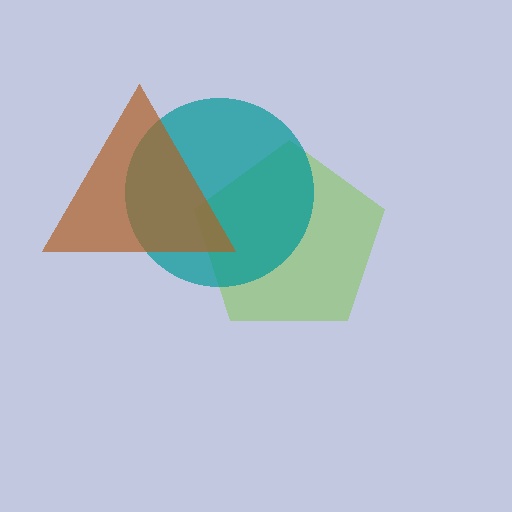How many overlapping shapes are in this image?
There are 3 overlapping shapes in the image.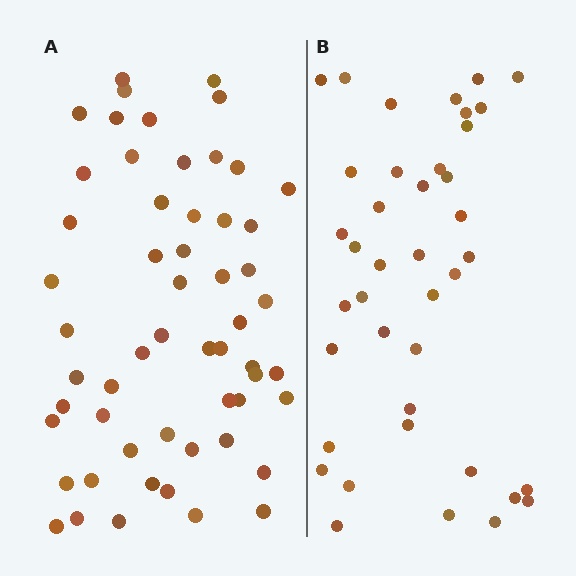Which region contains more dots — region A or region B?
Region A (the left region) has more dots.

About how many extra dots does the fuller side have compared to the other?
Region A has approximately 15 more dots than region B.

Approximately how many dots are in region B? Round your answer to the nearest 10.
About 40 dots.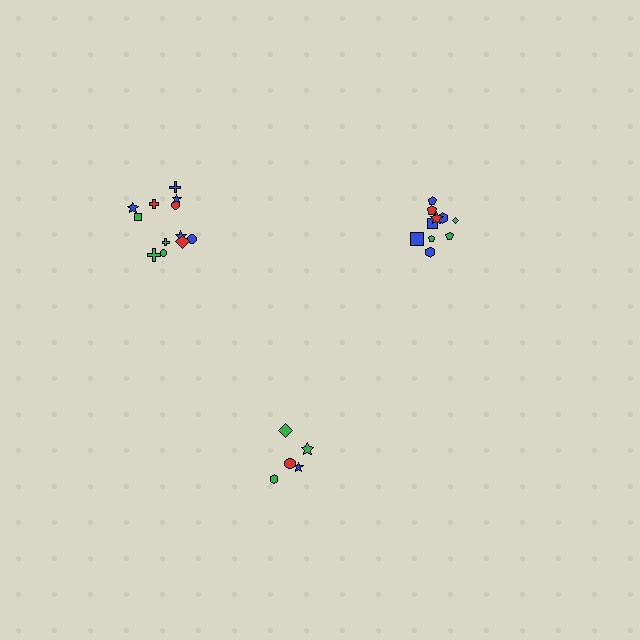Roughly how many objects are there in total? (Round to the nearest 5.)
Roughly 25 objects in total.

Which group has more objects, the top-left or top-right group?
The top-left group.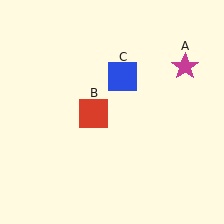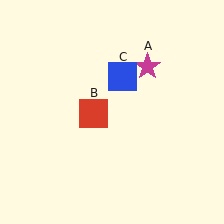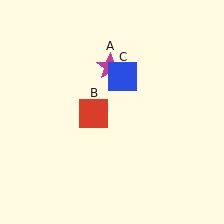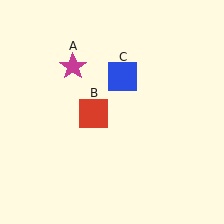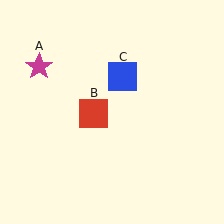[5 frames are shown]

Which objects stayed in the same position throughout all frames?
Red square (object B) and blue square (object C) remained stationary.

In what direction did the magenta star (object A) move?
The magenta star (object A) moved left.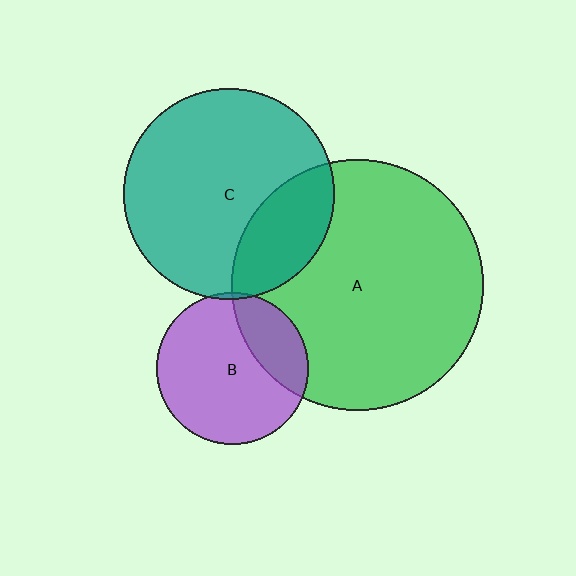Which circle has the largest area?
Circle A (green).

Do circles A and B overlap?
Yes.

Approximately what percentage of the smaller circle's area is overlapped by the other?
Approximately 25%.